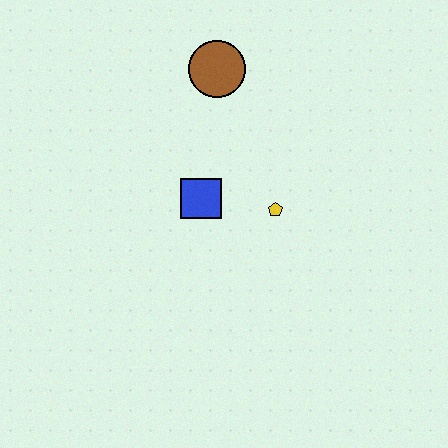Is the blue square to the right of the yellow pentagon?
No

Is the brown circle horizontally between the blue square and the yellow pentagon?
Yes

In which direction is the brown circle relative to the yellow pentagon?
The brown circle is above the yellow pentagon.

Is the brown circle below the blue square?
No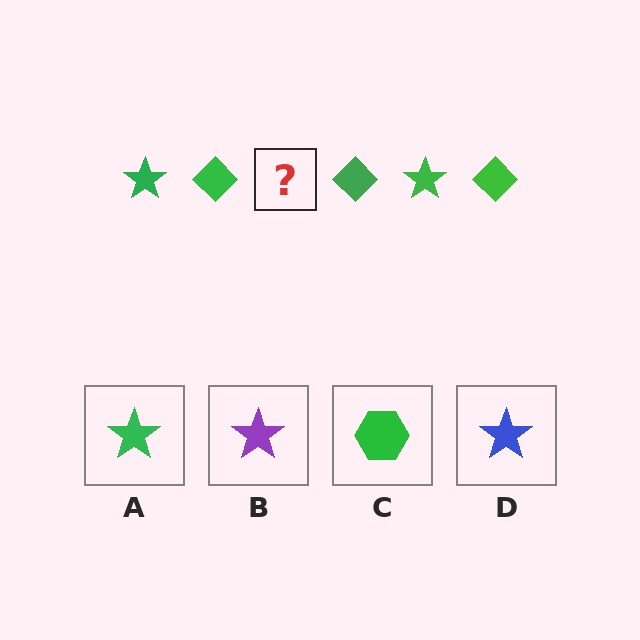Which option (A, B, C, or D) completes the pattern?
A.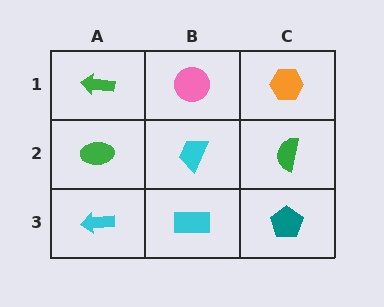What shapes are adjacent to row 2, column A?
A green arrow (row 1, column A), a cyan arrow (row 3, column A), a cyan trapezoid (row 2, column B).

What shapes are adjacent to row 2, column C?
An orange hexagon (row 1, column C), a teal pentagon (row 3, column C), a cyan trapezoid (row 2, column B).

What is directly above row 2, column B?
A pink circle.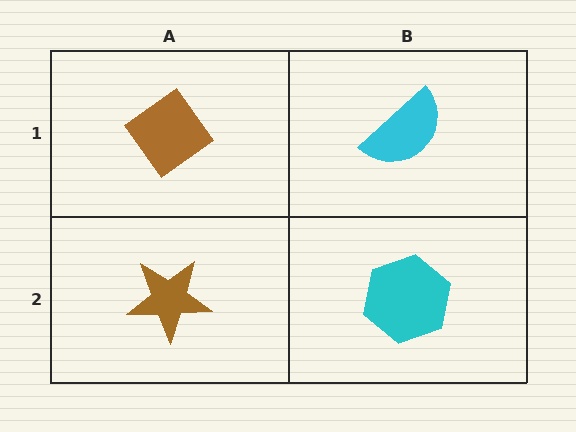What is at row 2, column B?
A cyan hexagon.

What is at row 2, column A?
A brown star.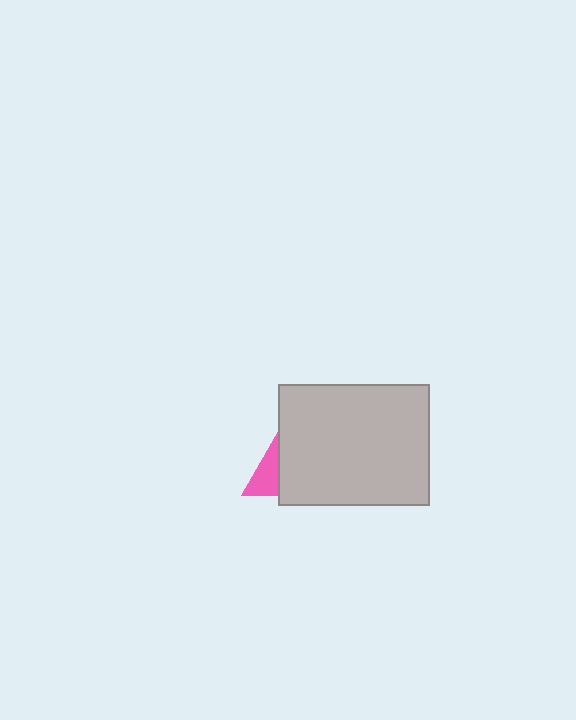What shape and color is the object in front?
The object in front is a light gray rectangle.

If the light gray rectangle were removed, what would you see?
You would see the complete pink triangle.